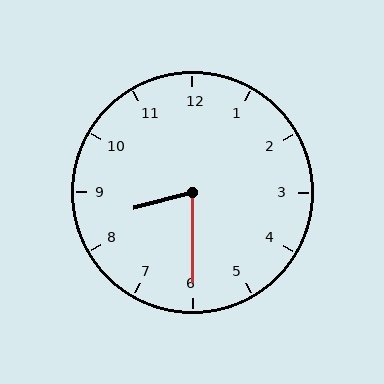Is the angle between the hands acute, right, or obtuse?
It is acute.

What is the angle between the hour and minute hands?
Approximately 75 degrees.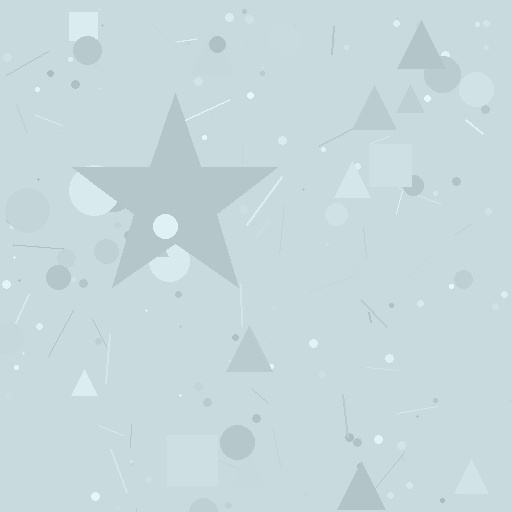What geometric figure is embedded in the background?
A star is embedded in the background.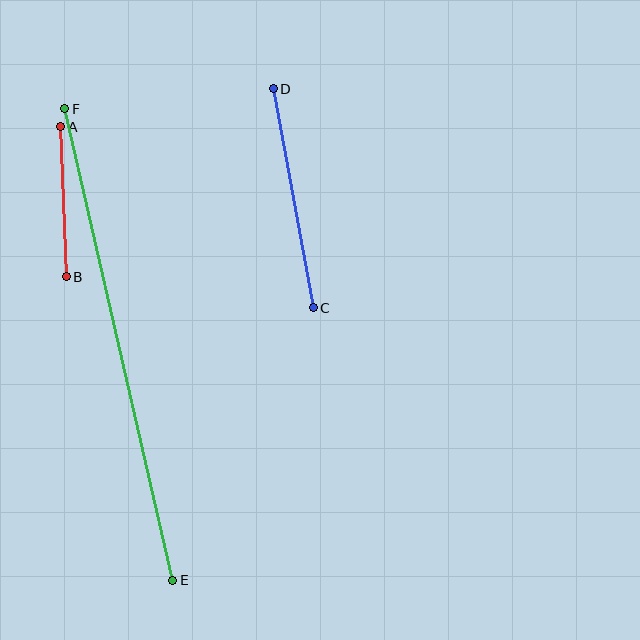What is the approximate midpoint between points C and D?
The midpoint is at approximately (293, 198) pixels.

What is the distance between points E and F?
The distance is approximately 484 pixels.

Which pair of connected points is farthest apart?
Points E and F are farthest apart.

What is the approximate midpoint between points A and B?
The midpoint is at approximately (63, 202) pixels.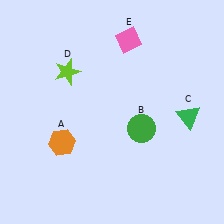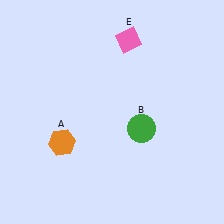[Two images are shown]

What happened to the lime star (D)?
The lime star (D) was removed in Image 2. It was in the top-left area of Image 1.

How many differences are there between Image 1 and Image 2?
There are 2 differences between the two images.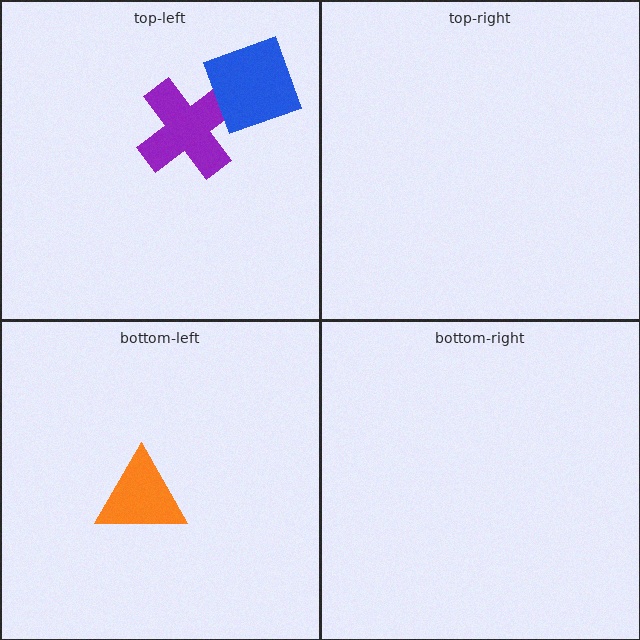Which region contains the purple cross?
The top-left region.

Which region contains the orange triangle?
The bottom-left region.